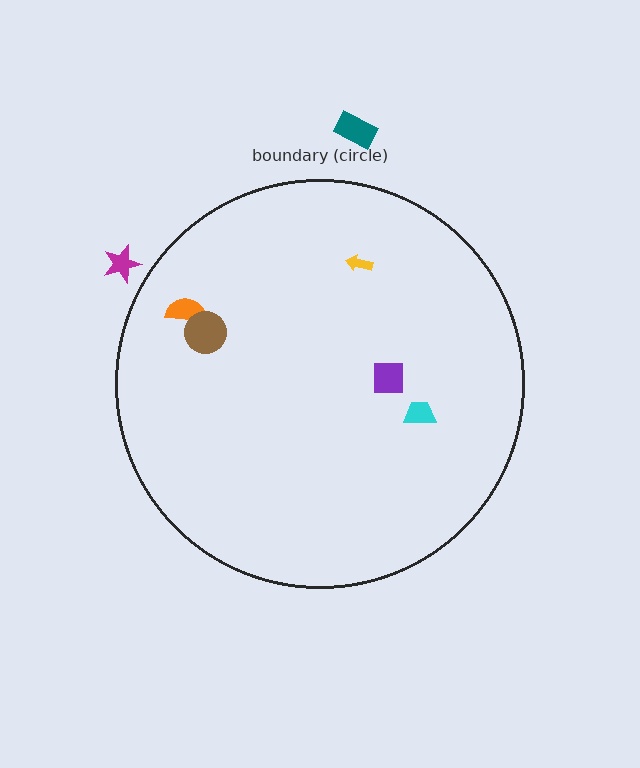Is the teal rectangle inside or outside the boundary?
Outside.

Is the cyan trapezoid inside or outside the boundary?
Inside.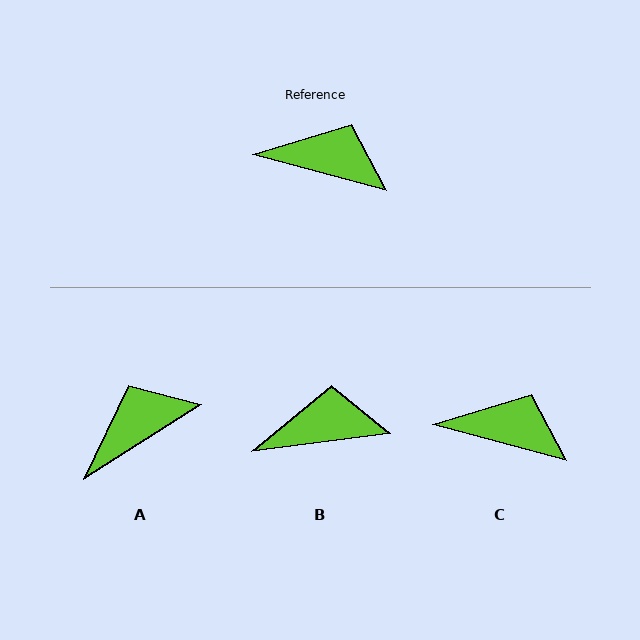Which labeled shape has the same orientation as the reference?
C.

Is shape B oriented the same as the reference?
No, it is off by about 22 degrees.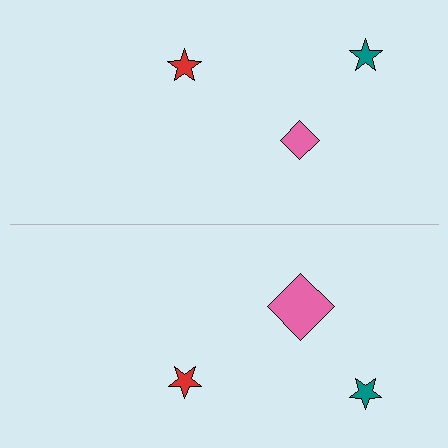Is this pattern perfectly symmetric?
No, the pattern is not perfectly symmetric. The pink diamond on the bottom side has a different size than its mirror counterpart.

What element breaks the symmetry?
The pink diamond on the bottom side has a different size than its mirror counterpart.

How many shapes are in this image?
There are 6 shapes in this image.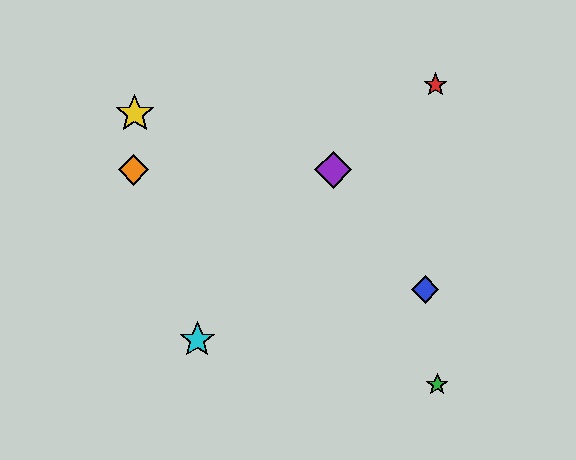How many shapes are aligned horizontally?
2 shapes (the purple diamond, the orange diamond) are aligned horizontally.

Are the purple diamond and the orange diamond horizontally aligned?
Yes, both are at y≈170.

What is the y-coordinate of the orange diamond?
The orange diamond is at y≈170.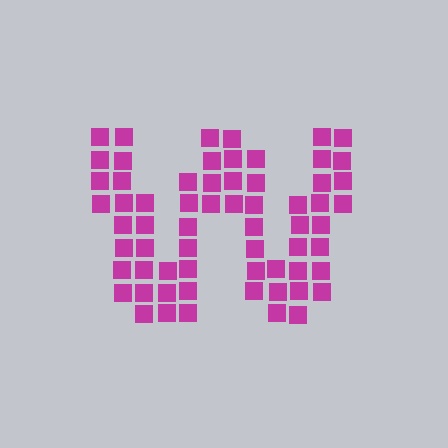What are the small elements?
The small elements are squares.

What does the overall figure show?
The overall figure shows the letter W.